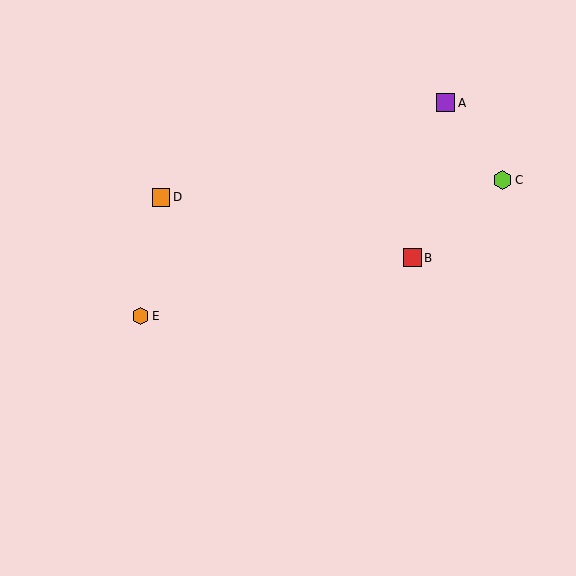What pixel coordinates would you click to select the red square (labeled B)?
Click at (412, 258) to select the red square B.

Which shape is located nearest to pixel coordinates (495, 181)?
The lime hexagon (labeled C) at (502, 180) is nearest to that location.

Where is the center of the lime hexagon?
The center of the lime hexagon is at (502, 180).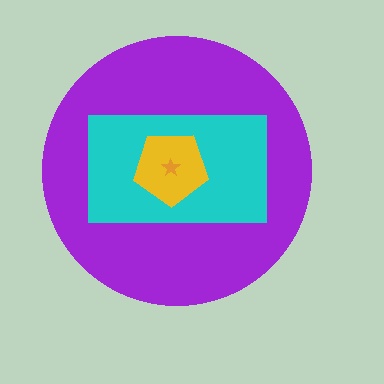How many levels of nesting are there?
4.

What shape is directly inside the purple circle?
The cyan rectangle.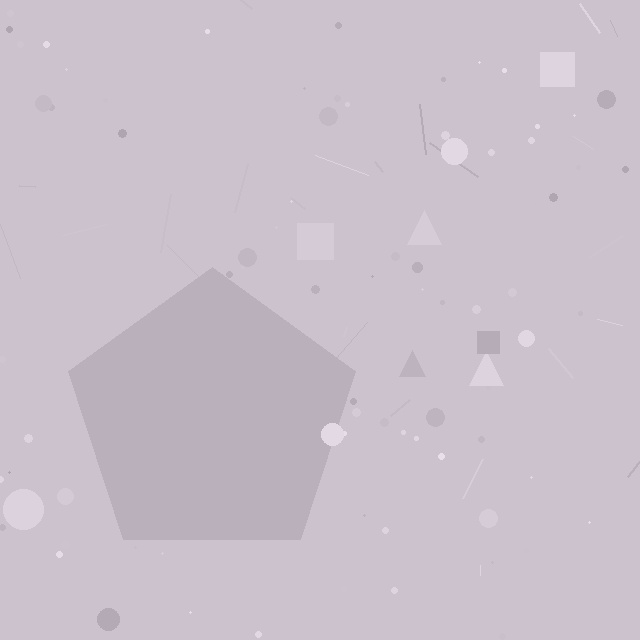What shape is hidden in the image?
A pentagon is hidden in the image.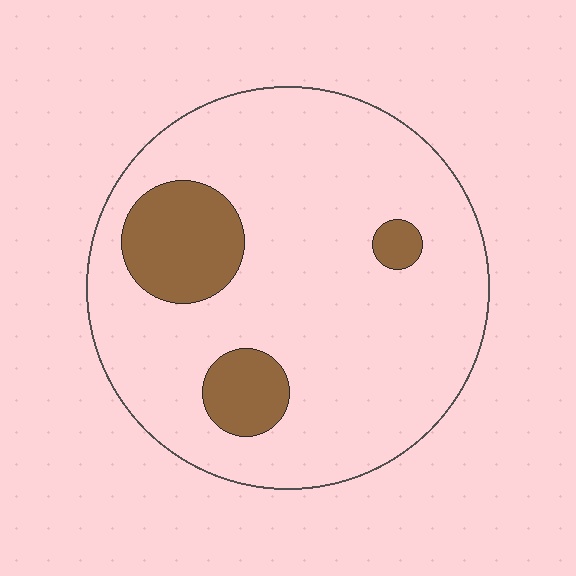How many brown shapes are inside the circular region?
3.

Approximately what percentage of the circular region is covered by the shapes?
Approximately 15%.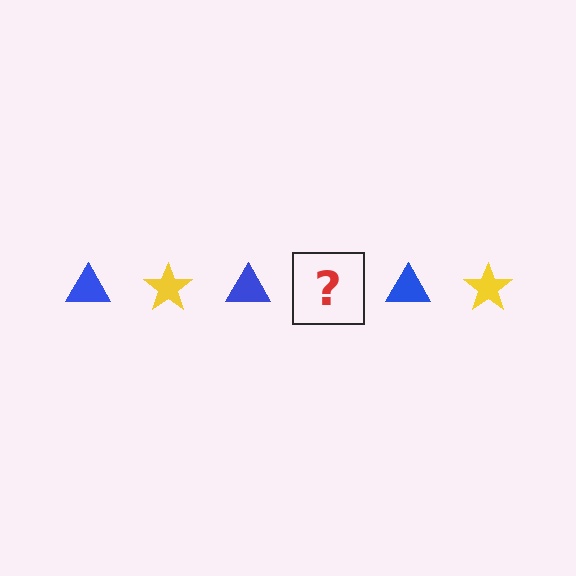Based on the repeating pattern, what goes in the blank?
The blank should be a yellow star.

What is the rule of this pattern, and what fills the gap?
The rule is that the pattern alternates between blue triangle and yellow star. The gap should be filled with a yellow star.